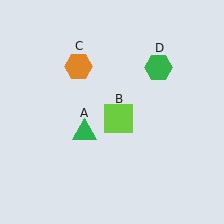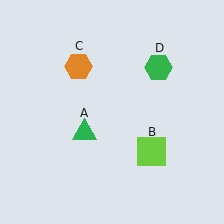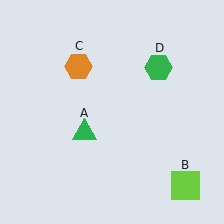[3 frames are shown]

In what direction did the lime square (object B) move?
The lime square (object B) moved down and to the right.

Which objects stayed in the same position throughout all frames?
Green triangle (object A) and orange hexagon (object C) and green hexagon (object D) remained stationary.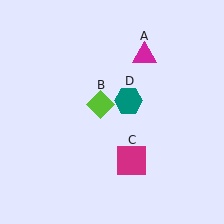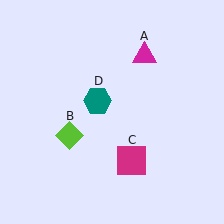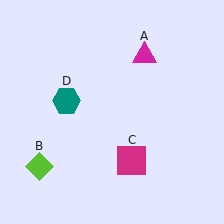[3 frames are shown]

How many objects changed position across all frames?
2 objects changed position: lime diamond (object B), teal hexagon (object D).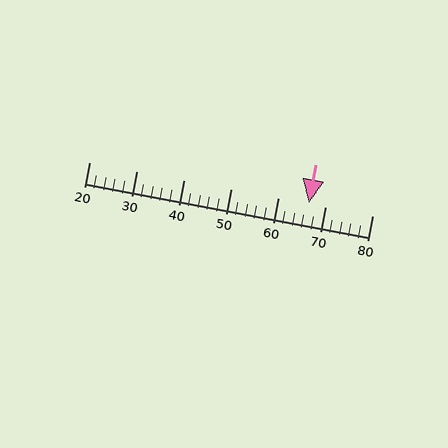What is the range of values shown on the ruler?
The ruler shows values from 20 to 80.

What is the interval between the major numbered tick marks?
The major tick marks are spaced 10 units apart.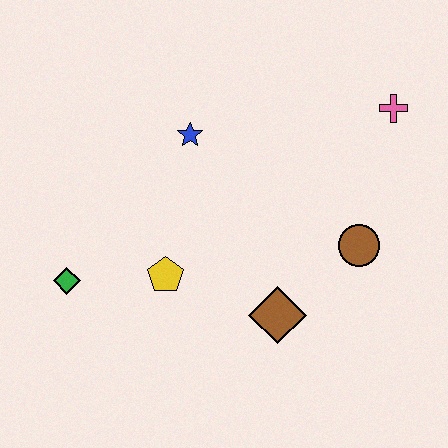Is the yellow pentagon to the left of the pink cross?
Yes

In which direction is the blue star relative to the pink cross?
The blue star is to the left of the pink cross.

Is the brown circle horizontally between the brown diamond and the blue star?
No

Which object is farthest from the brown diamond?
The pink cross is farthest from the brown diamond.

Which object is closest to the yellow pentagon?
The green diamond is closest to the yellow pentagon.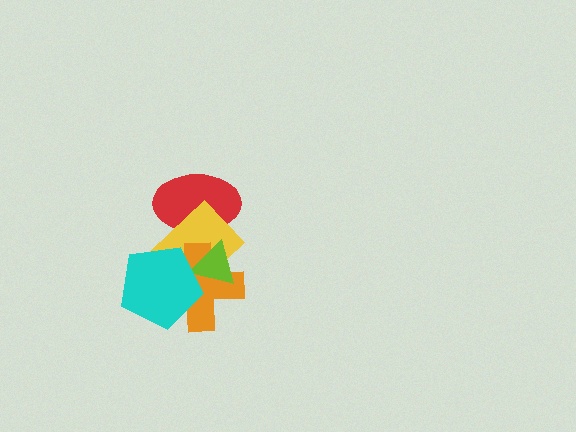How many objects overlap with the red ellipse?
1 object overlaps with the red ellipse.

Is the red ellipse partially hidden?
Yes, it is partially covered by another shape.